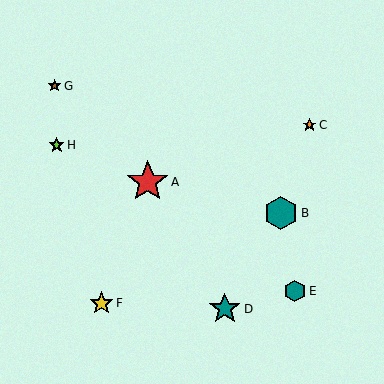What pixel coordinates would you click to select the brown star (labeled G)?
Click at (55, 86) to select the brown star G.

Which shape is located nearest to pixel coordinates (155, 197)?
The red star (labeled A) at (148, 182) is nearest to that location.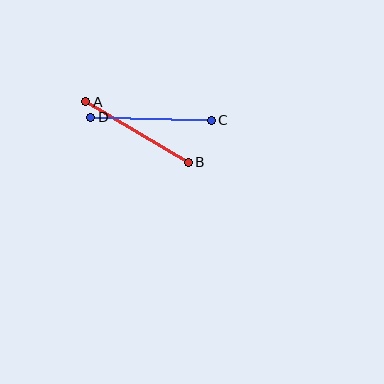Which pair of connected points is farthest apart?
Points C and D are farthest apart.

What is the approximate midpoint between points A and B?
The midpoint is at approximately (137, 132) pixels.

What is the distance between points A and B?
The distance is approximately 119 pixels.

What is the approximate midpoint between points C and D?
The midpoint is at approximately (151, 119) pixels.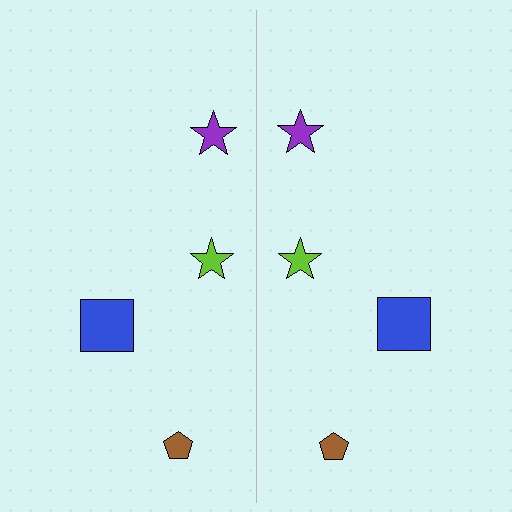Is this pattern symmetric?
Yes, this pattern has bilateral (reflection) symmetry.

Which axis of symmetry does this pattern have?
The pattern has a vertical axis of symmetry running through the center of the image.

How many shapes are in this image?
There are 8 shapes in this image.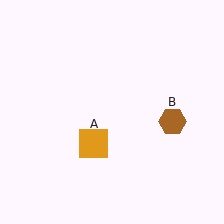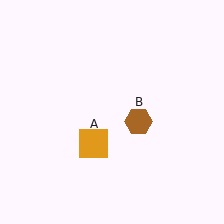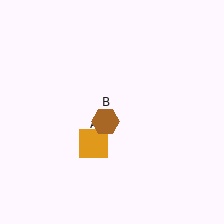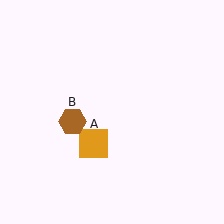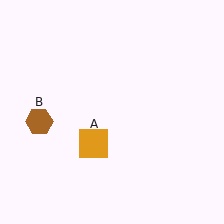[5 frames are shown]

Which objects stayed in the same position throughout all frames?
Orange square (object A) remained stationary.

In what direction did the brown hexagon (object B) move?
The brown hexagon (object B) moved left.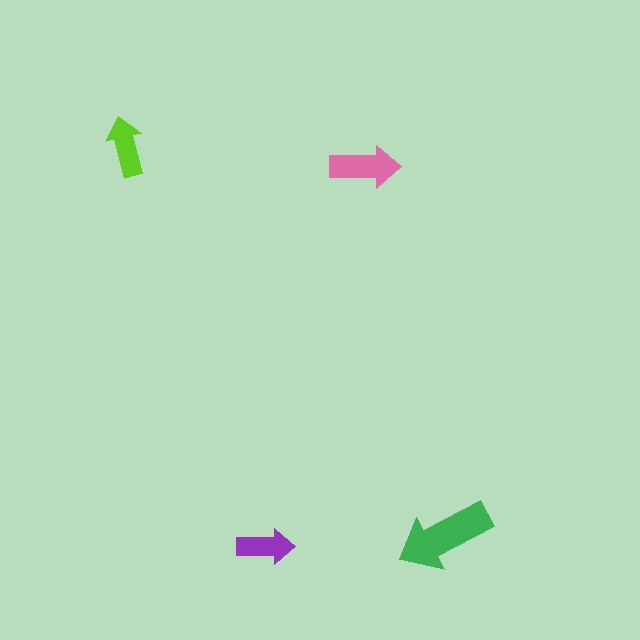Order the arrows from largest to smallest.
the green one, the pink one, the lime one, the purple one.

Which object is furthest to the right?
The green arrow is rightmost.